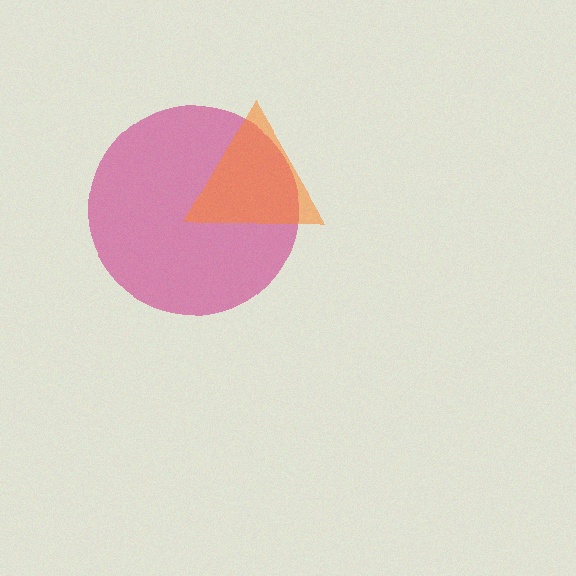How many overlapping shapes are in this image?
There are 2 overlapping shapes in the image.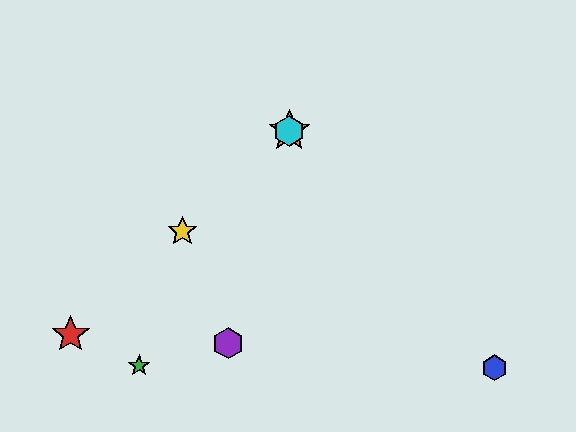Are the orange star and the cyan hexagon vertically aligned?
Yes, both are at x≈289.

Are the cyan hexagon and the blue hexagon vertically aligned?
No, the cyan hexagon is at x≈289 and the blue hexagon is at x≈494.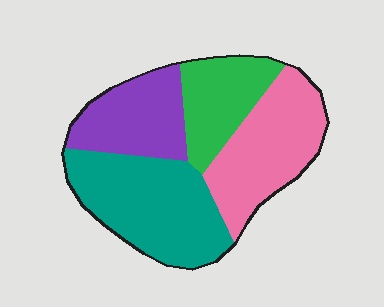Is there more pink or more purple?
Pink.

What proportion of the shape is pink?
Pink takes up about one quarter (1/4) of the shape.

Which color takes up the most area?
Teal, at roughly 35%.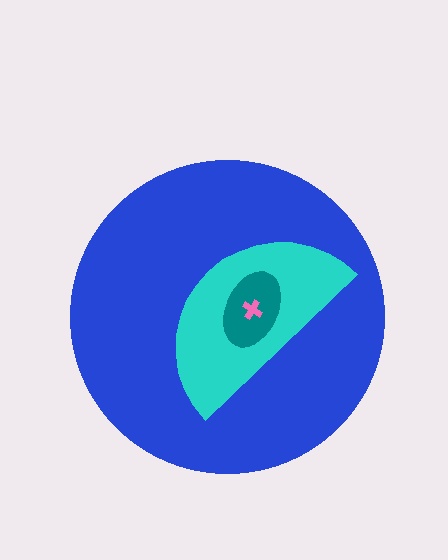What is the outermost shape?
The blue circle.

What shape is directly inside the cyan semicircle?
The teal ellipse.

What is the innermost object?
The pink cross.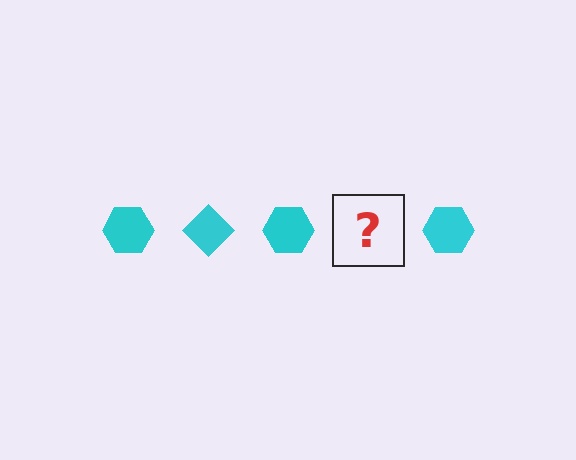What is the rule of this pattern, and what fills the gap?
The rule is that the pattern cycles through hexagon, diamond shapes in cyan. The gap should be filled with a cyan diamond.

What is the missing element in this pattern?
The missing element is a cyan diamond.